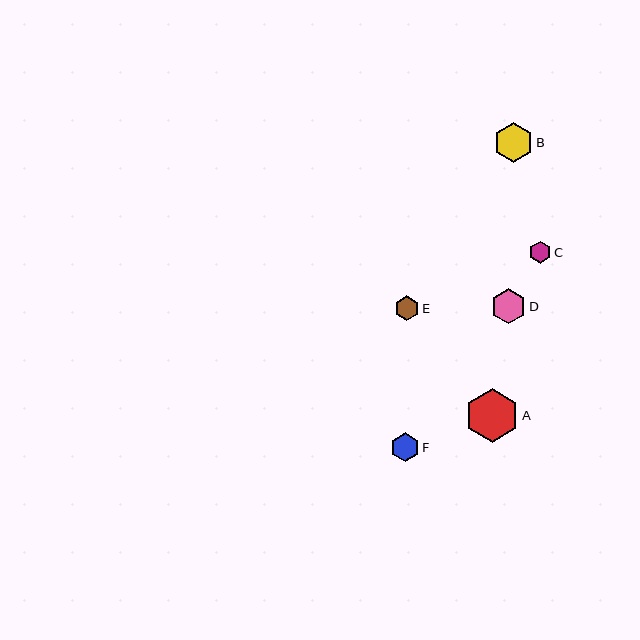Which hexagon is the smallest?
Hexagon C is the smallest with a size of approximately 23 pixels.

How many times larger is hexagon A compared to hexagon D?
Hexagon A is approximately 1.5 times the size of hexagon D.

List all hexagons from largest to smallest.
From largest to smallest: A, B, D, F, E, C.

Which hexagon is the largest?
Hexagon A is the largest with a size of approximately 54 pixels.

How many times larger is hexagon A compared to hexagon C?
Hexagon A is approximately 2.4 times the size of hexagon C.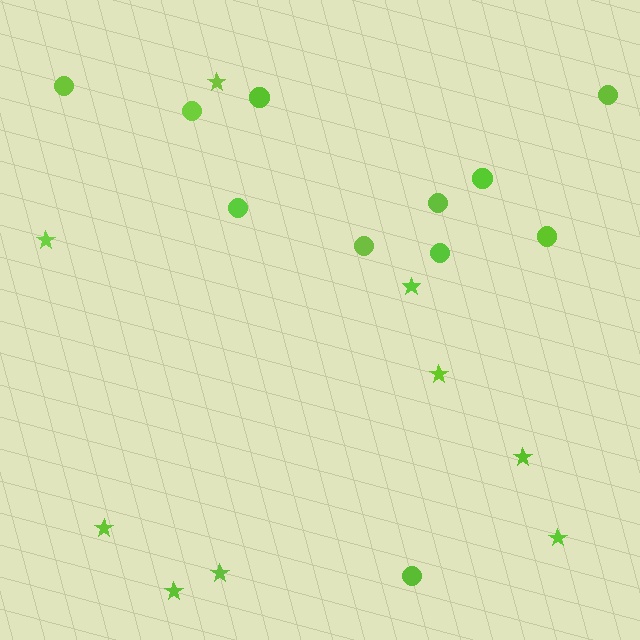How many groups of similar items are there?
There are 2 groups: one group of stars (9) and one group of circles (11).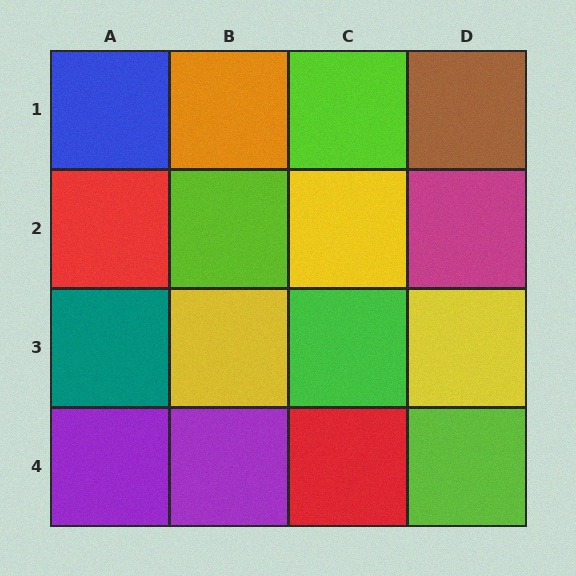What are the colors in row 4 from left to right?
Purple, purple, red, lime.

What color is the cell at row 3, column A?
Teal.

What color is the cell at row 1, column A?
Blue.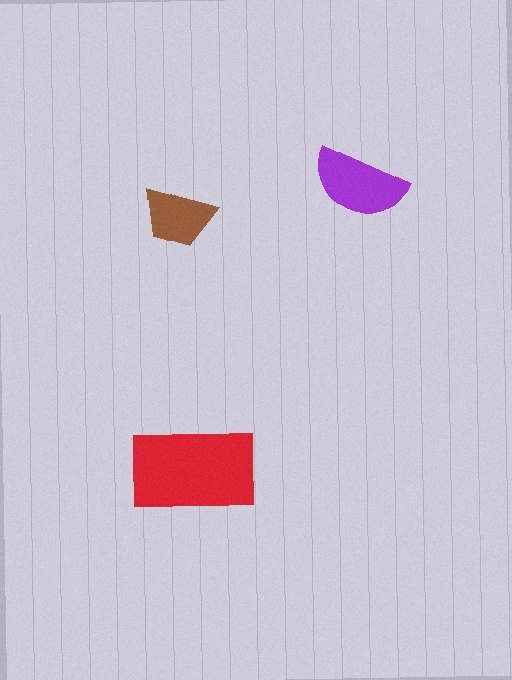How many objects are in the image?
There are 3 objects in the image.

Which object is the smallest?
The brown trapezoid.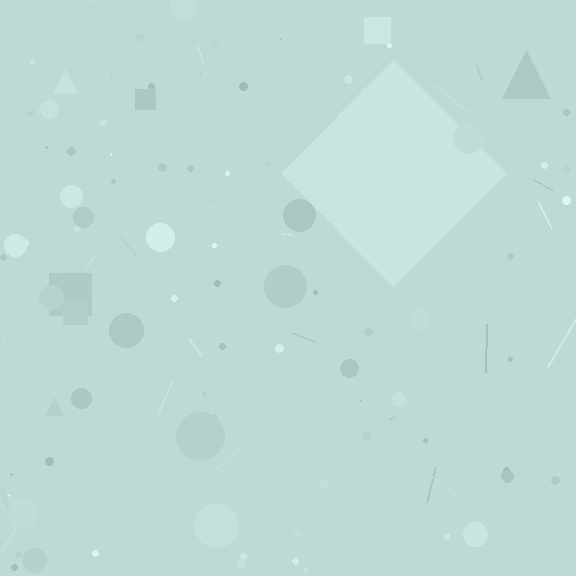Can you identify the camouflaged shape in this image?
The camouflaged shape is a diamond.